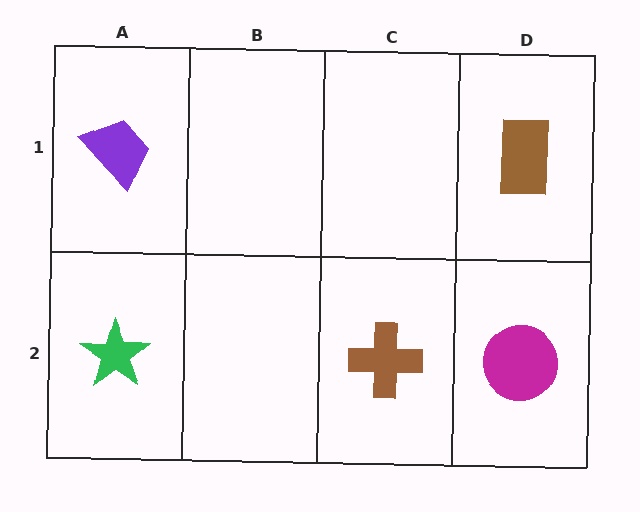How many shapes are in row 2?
3 shapes.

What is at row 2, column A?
A green star.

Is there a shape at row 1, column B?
No, that cell is empty.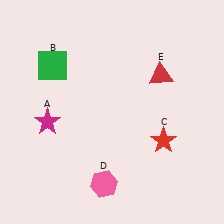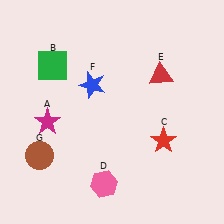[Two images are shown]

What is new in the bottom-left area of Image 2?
A brown circle (G) was added in the bottom-left area of Image 2.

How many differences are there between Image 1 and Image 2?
There are 2 differences between the two images.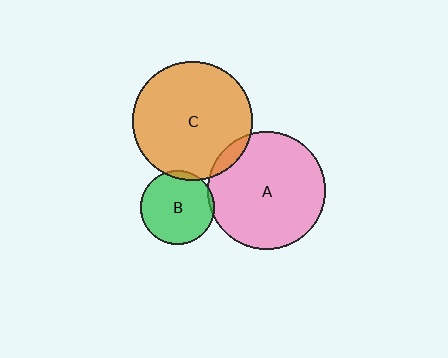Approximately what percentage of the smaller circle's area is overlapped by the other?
Approximately 5%.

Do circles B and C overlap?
Yes.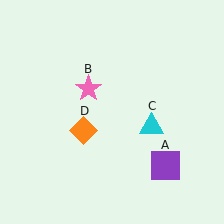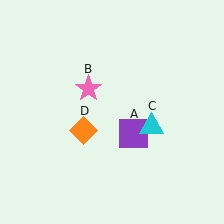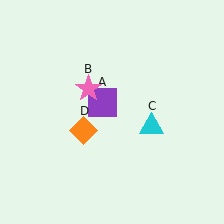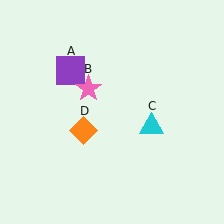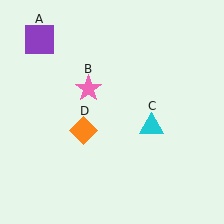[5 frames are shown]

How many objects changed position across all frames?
1 object changed position: purple square (object A).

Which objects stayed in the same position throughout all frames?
Pink star (object B) and cyan triangle (object C) and orange diamond (object D) remained stationary.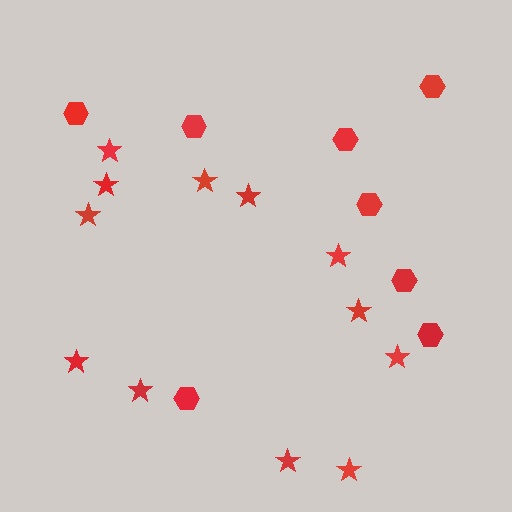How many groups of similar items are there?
There are 2 groups: one group of hexagons (8) and one group of stars (12).